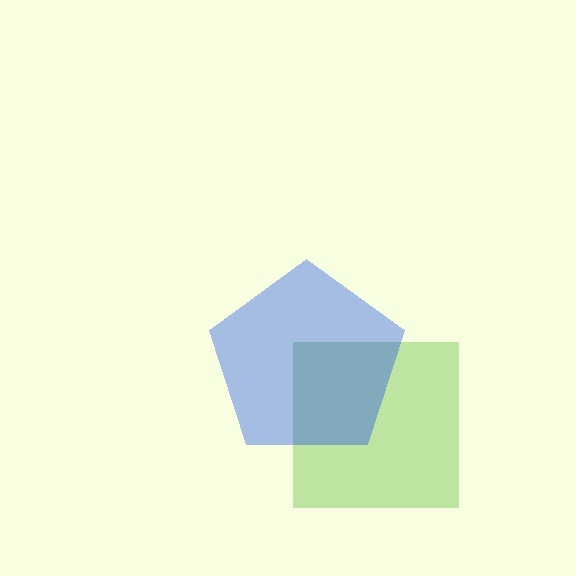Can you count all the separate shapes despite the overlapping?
Yes, there are 2 separate shapes.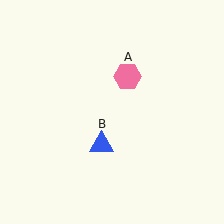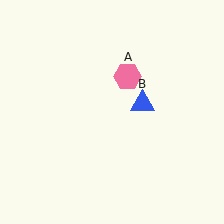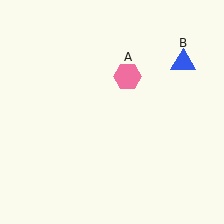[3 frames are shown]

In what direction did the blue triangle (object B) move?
The blue triangle (object B) moved up and to the right.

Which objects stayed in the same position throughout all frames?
Pink hexagon (object A) remained stationary.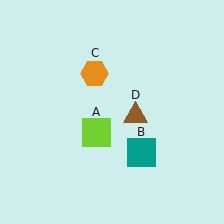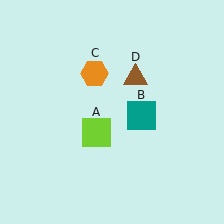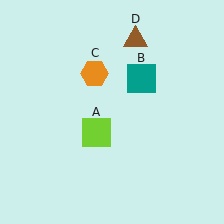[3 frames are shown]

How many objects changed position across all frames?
2 objects changed position: teal square (object B), brown triangle (object D).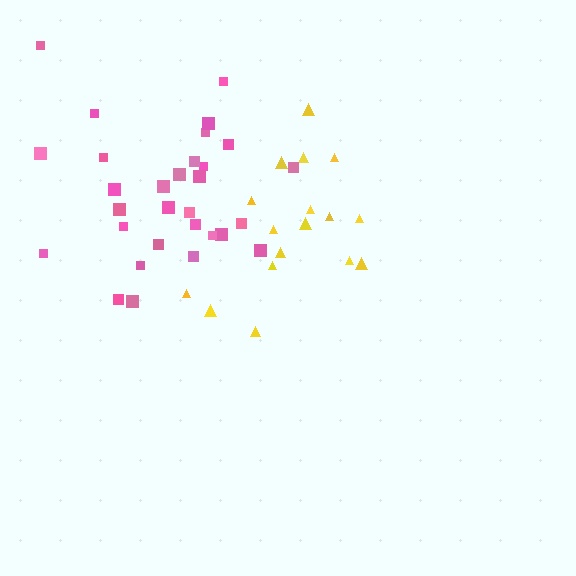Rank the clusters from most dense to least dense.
yellow, pink.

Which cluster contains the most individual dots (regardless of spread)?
Pink (30).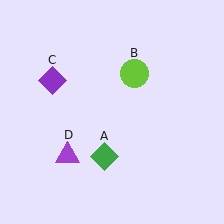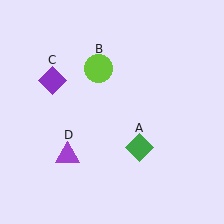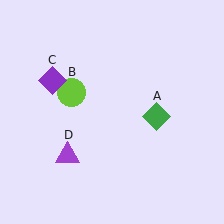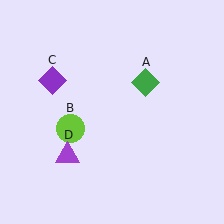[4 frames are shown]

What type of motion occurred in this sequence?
The green diamond (object A), lime circle (object B) rotated counterclockwise around the center of the scene.